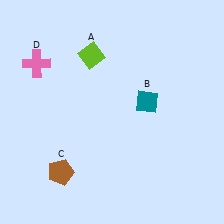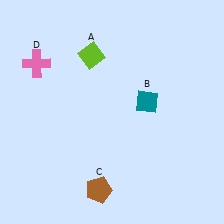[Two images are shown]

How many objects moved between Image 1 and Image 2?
1 object moved between the two images.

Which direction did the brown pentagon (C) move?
The brown pentagon (C) moved right.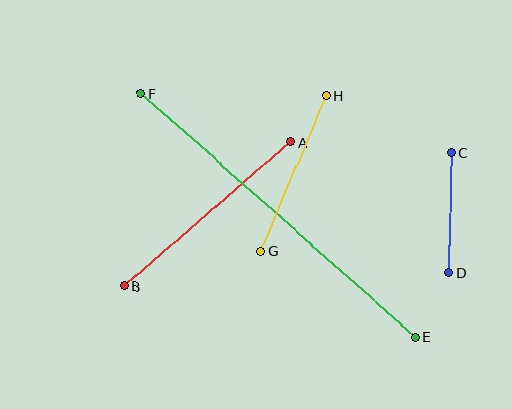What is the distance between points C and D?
The distance is approximately 120 pixels.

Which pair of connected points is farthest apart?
Points E and F are farthest apart.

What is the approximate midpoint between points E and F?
The midpoint is at approximately (278, 215) pixels.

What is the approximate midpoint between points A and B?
The midpoint is at approximately (207, 214) pixels.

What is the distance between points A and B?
The distance is approximately 220 pixels.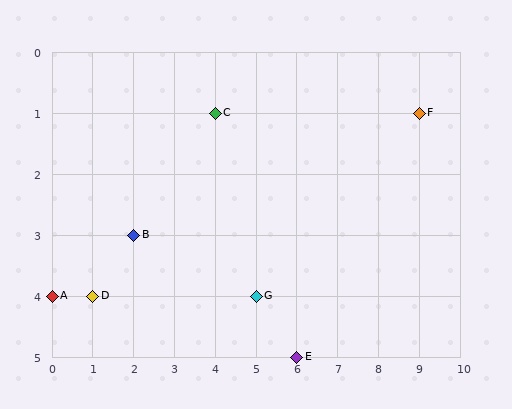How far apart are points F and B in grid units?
Points F and B are 7 columns and 2 rows apart (about 7.3 grid units diagonally).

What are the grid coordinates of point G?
Point G is at grid coordinates (5, 4).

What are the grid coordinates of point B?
Point B is at grid coordinates (2, 3).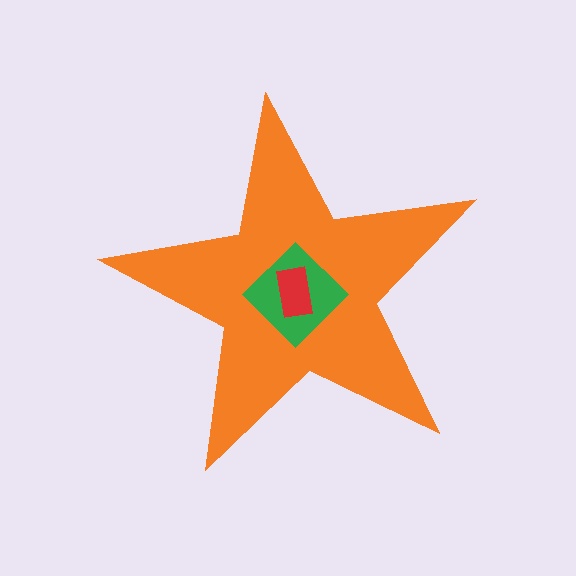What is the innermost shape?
The red rectangle.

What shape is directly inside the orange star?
The green diamond.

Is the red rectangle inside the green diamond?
Yes.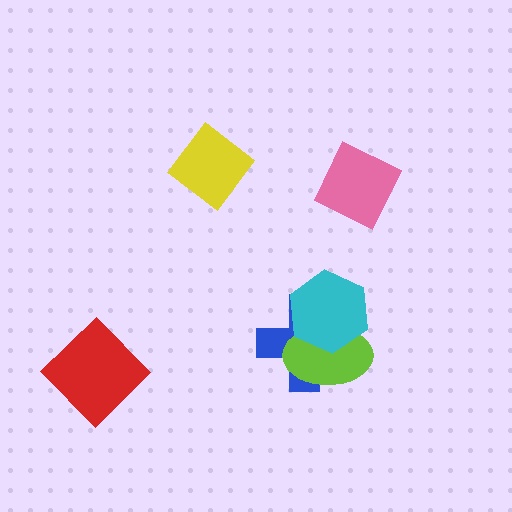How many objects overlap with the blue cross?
2 objects overlap with the blue cross.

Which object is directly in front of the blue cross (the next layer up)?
The lime ellipse is directly in front of the blue cross.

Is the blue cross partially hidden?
Yes, it is partially covered by another shape.